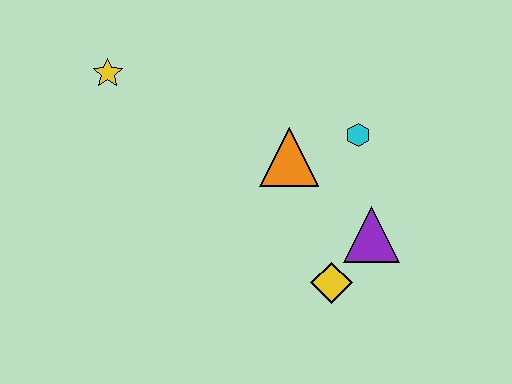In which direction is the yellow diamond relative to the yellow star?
The yellow diamond is to the right of the yellow star.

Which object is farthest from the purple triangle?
The yellow star is farthest from the purple triangle.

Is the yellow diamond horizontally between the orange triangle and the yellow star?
No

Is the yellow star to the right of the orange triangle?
No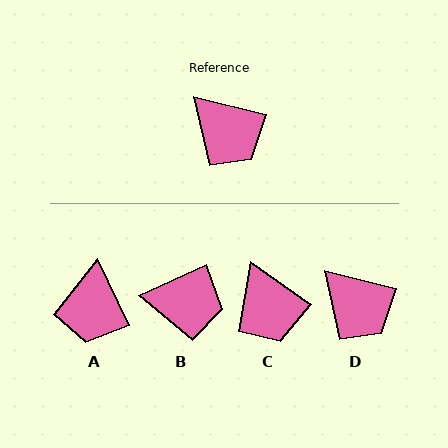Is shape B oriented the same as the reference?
No, it is off by about 38 degrees.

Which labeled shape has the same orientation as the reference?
D.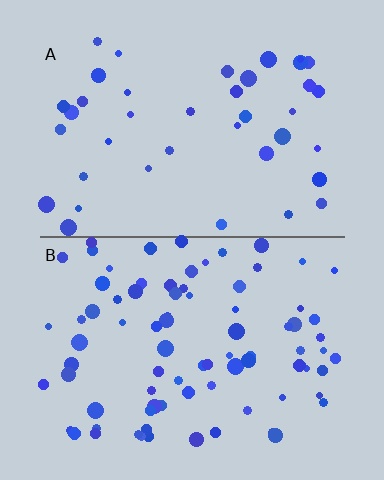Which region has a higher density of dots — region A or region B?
B (the bottom).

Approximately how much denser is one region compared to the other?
Approximately 2.1× — region B over region A.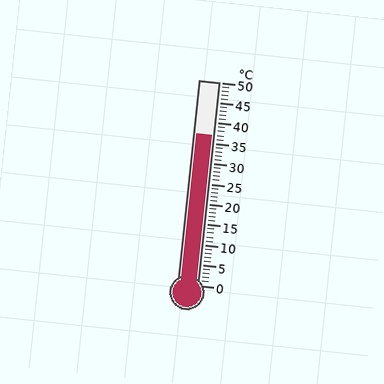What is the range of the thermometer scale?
The thermometer scale ranges from 0°C to 50°C.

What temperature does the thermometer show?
The thermometer shows approximately 37°C.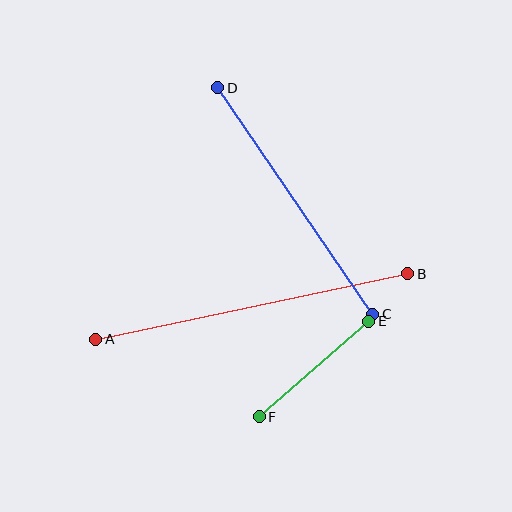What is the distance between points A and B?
The distance is approximately 319 pixels.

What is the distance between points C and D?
The distance is approximately 275 pixels.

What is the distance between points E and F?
The distance is approximately 145 pixels.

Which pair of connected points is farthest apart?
Points A and B are farthest apart.